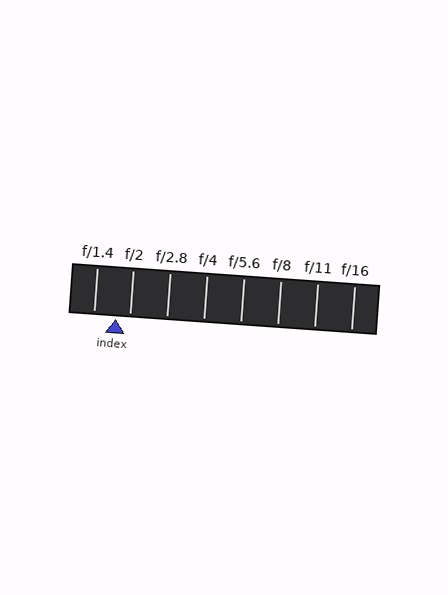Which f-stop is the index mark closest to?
The index mark is closest to f/2.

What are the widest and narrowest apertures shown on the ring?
The widest aperture shown is f/1.4 and the narrowest is f/16.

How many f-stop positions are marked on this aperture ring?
There are 8 f-stop positions marked.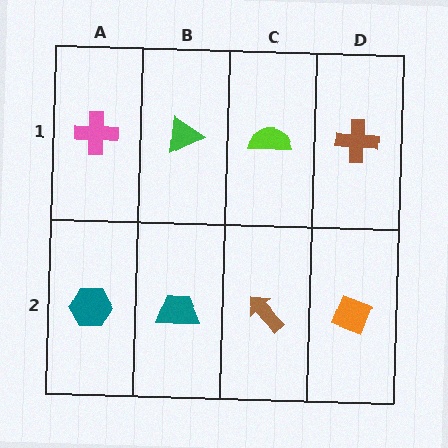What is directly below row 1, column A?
A teal hexagon.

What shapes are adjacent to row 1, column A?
A teal hexagon (row 2, column A), a green triangle (row 1, column B).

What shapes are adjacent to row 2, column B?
A green triangle (row 1, column B), a teal hexagon (row 2, column A), a brown arrow (row 2, column C).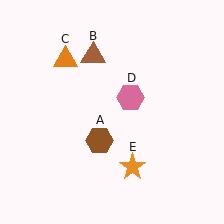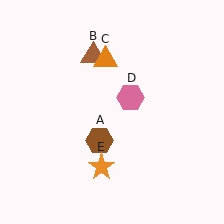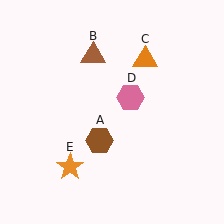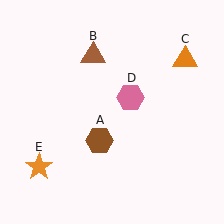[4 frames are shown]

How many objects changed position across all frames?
2 objects changed position: orange triangle (object C), orange star (object E).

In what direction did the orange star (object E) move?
The orange star (object E) moved left.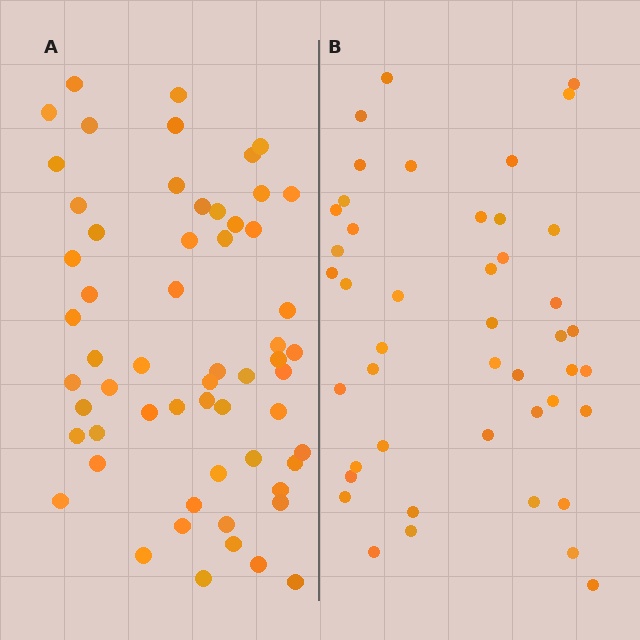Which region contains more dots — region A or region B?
Region A (the left region) has more dots.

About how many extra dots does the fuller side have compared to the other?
Region A has approximately 15 more dots than region B.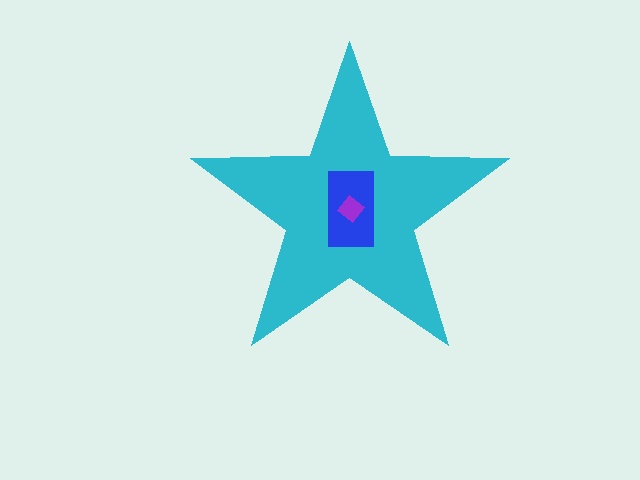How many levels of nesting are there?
3.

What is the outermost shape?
The cyan star.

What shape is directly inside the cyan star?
The blue rectangle.